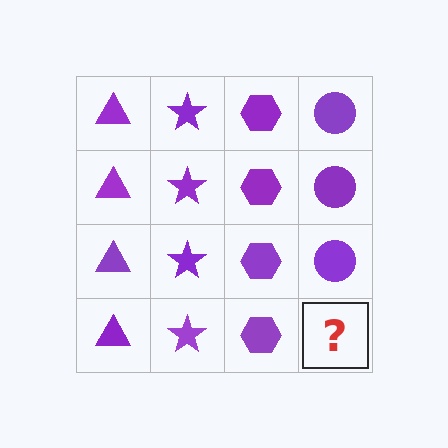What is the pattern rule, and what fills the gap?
The rule is that each column has a consistent shape. The gap should be filled with a purple circle.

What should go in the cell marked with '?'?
The missing cell should contain a purple circle.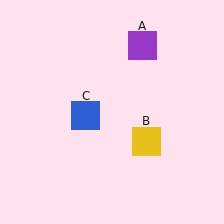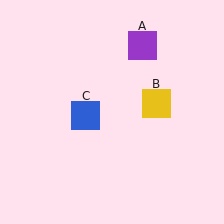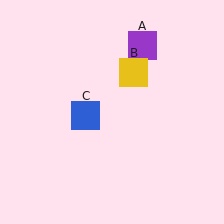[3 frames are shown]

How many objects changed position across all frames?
1 object changed position: yellow square (object B).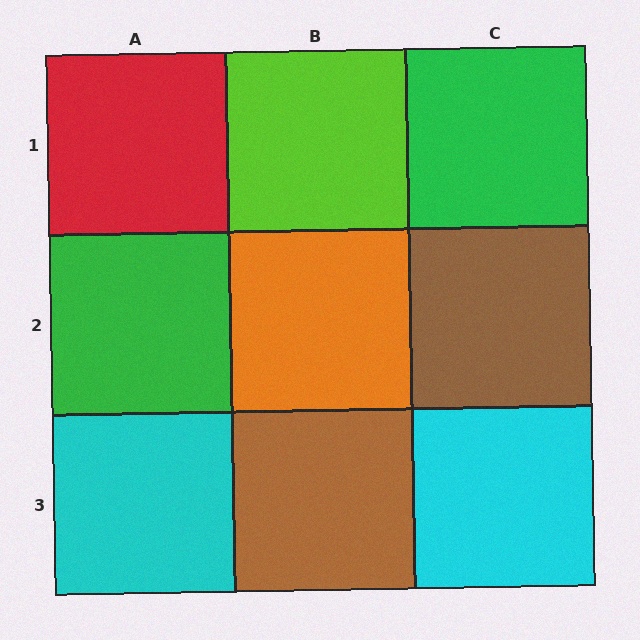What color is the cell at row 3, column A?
Cyan.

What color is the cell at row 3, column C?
Cyan.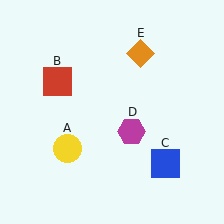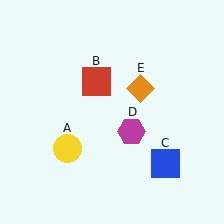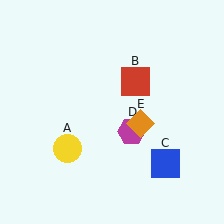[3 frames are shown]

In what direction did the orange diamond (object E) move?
The orange diamond (object E) moved down.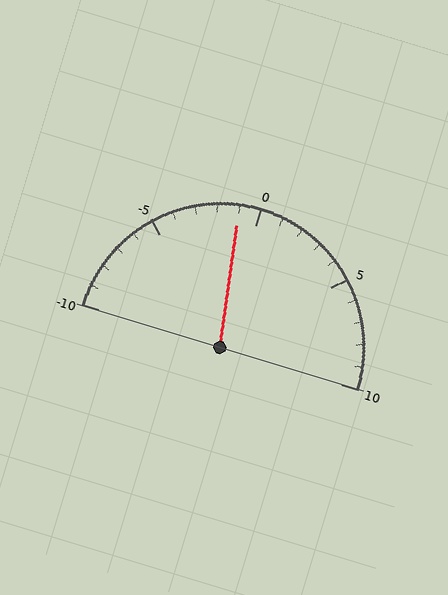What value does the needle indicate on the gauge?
The needle indicates approximately -1.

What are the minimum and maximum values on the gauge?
The gauge ranges from -10 to 10.